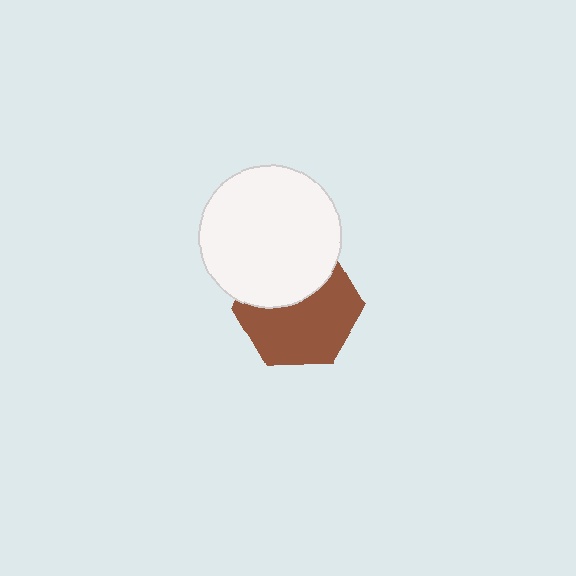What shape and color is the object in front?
The object in front is a white circle.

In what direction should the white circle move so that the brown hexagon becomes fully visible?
The white circle should move up. That is the shortest direction to clear the overlap and leave the brown hexagon fully visible.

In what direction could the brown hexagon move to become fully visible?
The brown hexagon could move down. That would shift it out from behind the white circle entirely.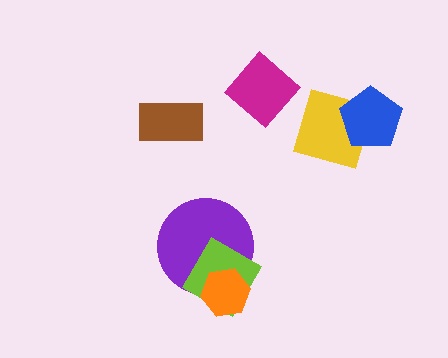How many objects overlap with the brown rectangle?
0 objects overlap with the brown rectangle.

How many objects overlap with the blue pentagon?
1 object overlaps with the blue pentagon.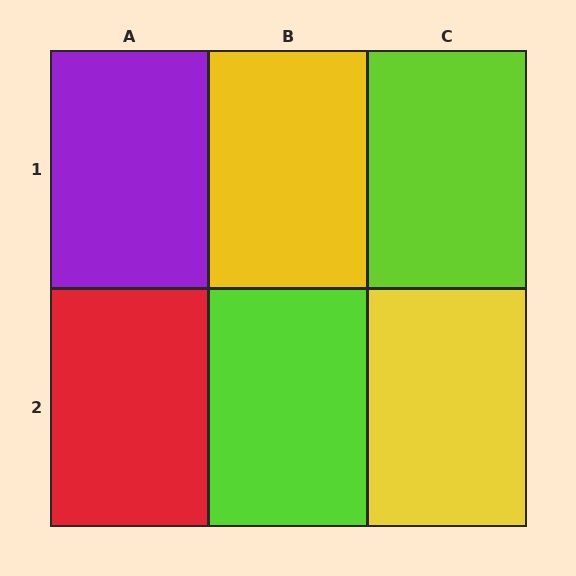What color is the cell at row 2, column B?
Lime.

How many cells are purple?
1 cell is purple.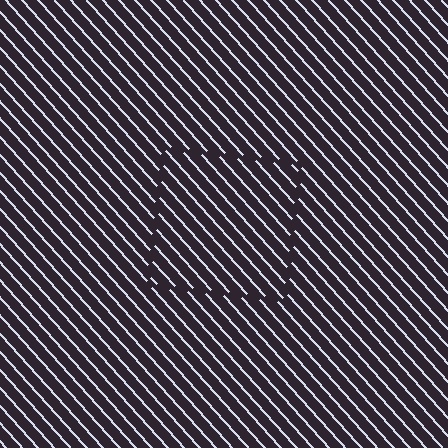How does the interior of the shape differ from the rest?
The interior of the shape contains the same grating, shifted by half a period — the contour is defined by the phase discontinuity where line-ends from the inner and outer gratings abut.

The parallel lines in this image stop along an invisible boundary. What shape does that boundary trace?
An illusory square. The interior of the shape contains the same grating, shifted by half a period — the contour is defined by the phase discontinuity where line-ends from the inner and outer gratings abut.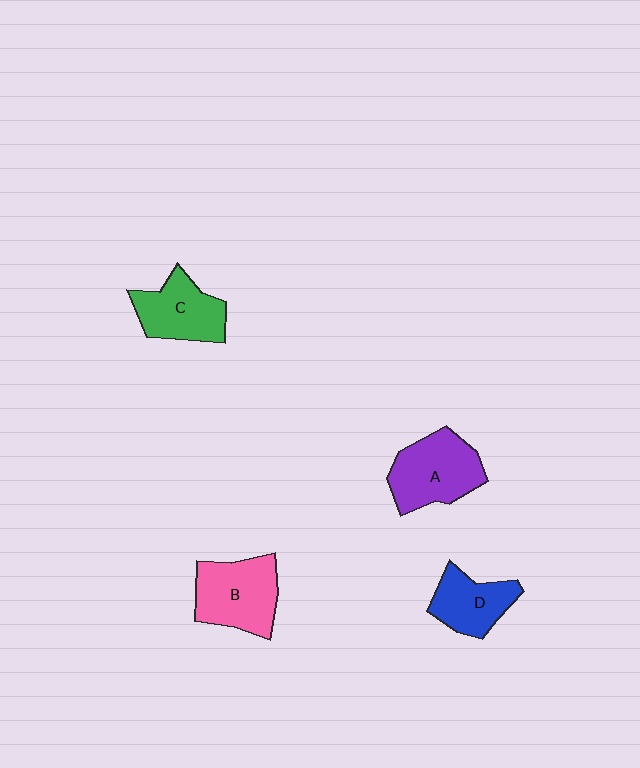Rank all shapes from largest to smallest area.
From largest to smallest: B (pink), A (purple), C (green), D (blue).